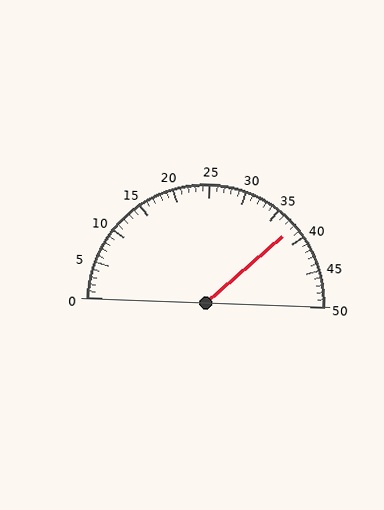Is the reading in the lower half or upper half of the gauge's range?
The reading is in the upper half of the range (0 to 50).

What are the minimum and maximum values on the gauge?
The gauge ranges from 0 to 50.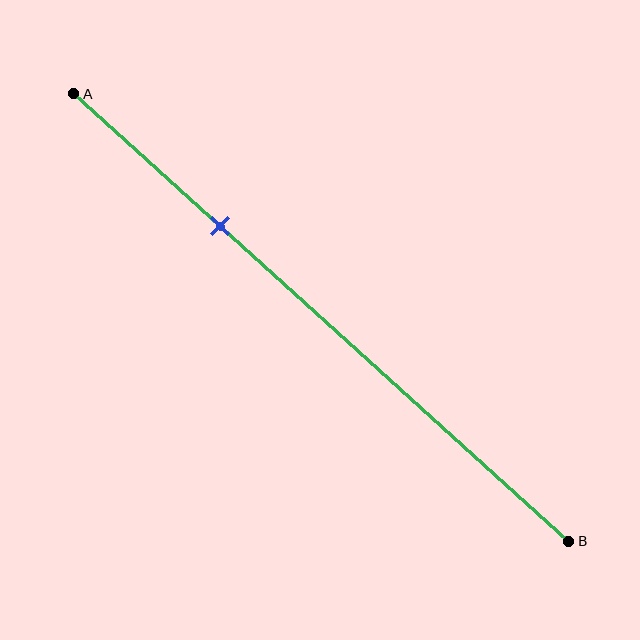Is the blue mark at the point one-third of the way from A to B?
No, the mark is at about 30% from A, not at the 33% one-third point.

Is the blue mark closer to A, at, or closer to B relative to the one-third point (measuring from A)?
The blue mark is closer to point A than the one-third point of segment AB.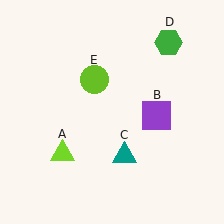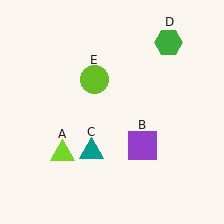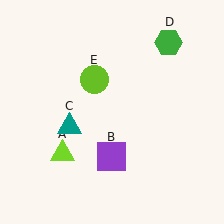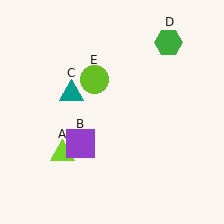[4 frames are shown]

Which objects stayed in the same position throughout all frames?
Lime triangle (object A) and green hexagon (object D) and lime circle (object E) remained stationary.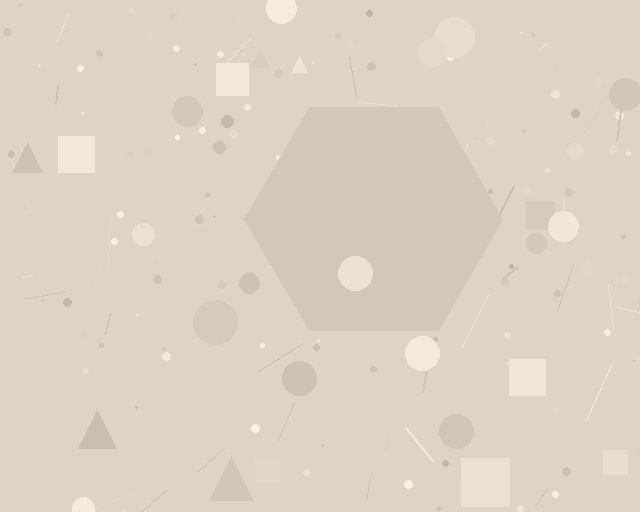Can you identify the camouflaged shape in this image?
The camouflaged shape is a hexagon.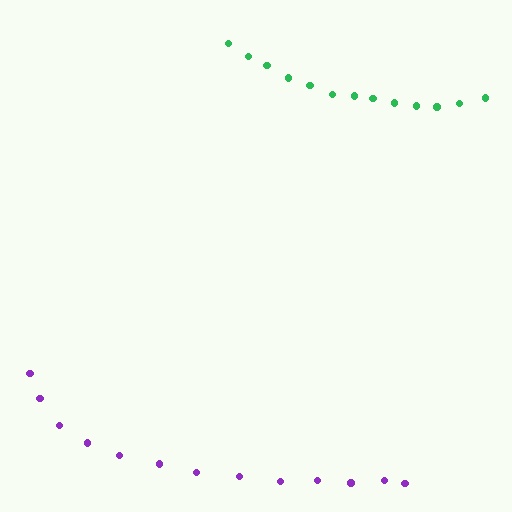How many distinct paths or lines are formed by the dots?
There are 2 distinct paths.